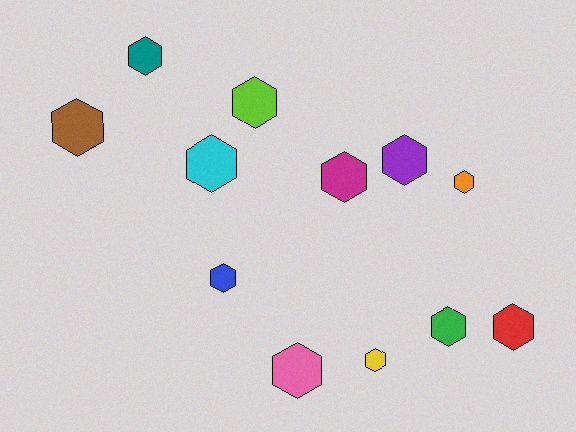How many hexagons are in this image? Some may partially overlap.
There are 12 hexagons.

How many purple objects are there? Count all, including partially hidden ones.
There is 1 purple object.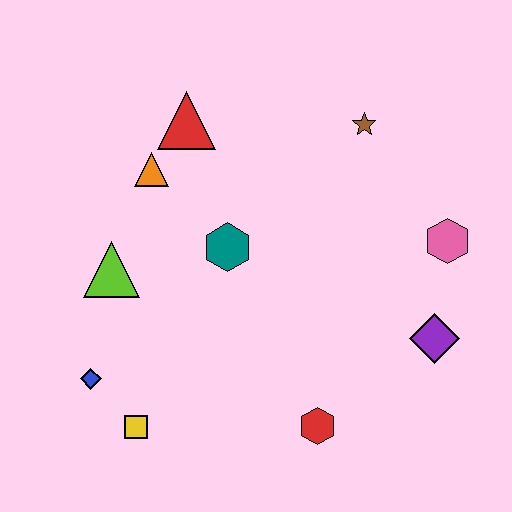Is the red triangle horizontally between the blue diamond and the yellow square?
No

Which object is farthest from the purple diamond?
The blue diamond is farthest from the purple diamond.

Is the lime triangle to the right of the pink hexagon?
No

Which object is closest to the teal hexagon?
The orange triangle is closest to the teal hexagon.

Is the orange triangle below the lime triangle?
No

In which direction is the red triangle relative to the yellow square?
The red triangle is above the yellow square.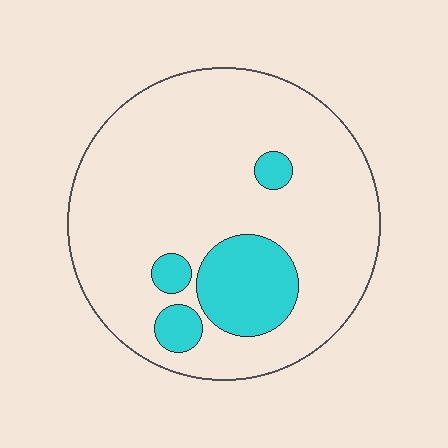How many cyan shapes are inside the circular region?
4.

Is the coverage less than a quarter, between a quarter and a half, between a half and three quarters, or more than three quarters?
Less than a quarter.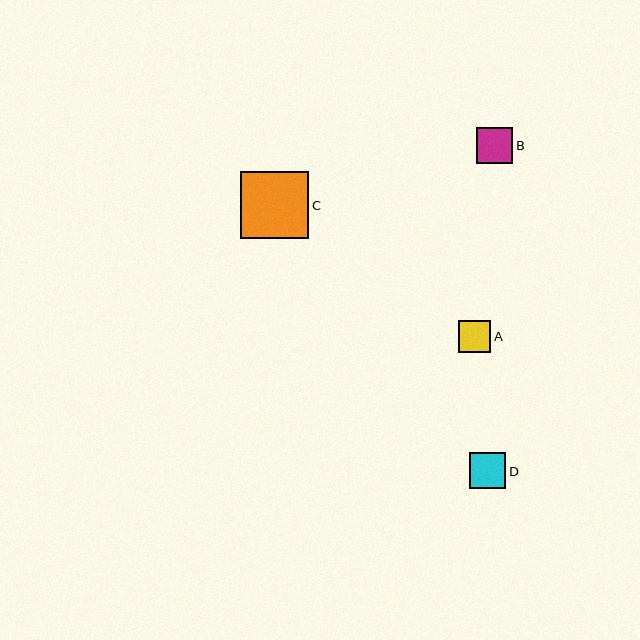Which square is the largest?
Square C is the largest with a size of approximately 68 pixels.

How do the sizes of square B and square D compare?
Square B and square D are approximately the same size.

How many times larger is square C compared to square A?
Square C is approximately 2.1 times the size of square A.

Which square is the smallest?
Square A is the smallest with a size of approximately 32 pixels.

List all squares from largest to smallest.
From largest to smallest: C, B, D, A.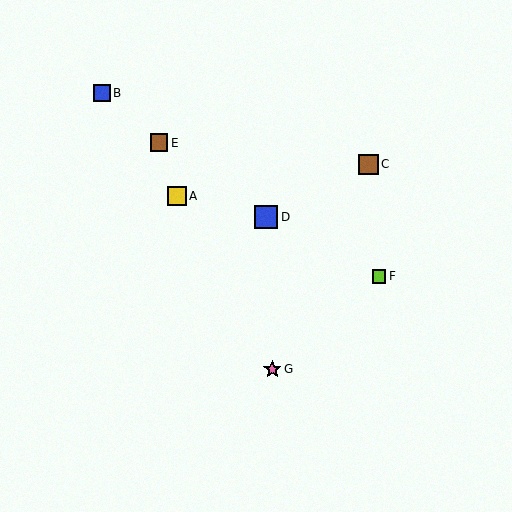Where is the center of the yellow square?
The center of the yellow square is at (177, 196).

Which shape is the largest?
The blue square (labeled D) is the largest.